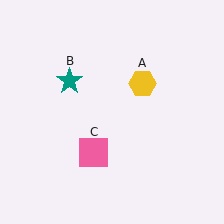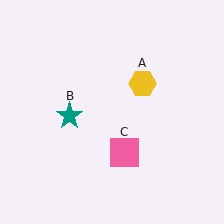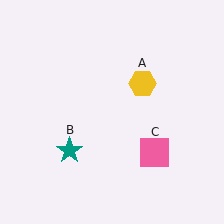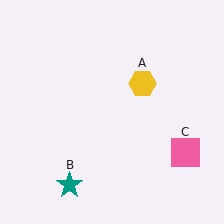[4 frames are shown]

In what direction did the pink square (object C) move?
The pink square (object C) moved right.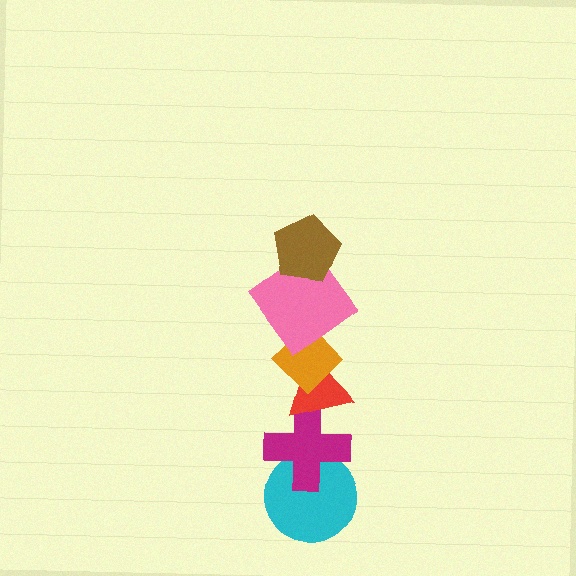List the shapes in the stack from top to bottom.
From top to bottom: the brown pentagon, the pink diamond, the orange diamond, the red triangle, the magenta cross, the cyan circle.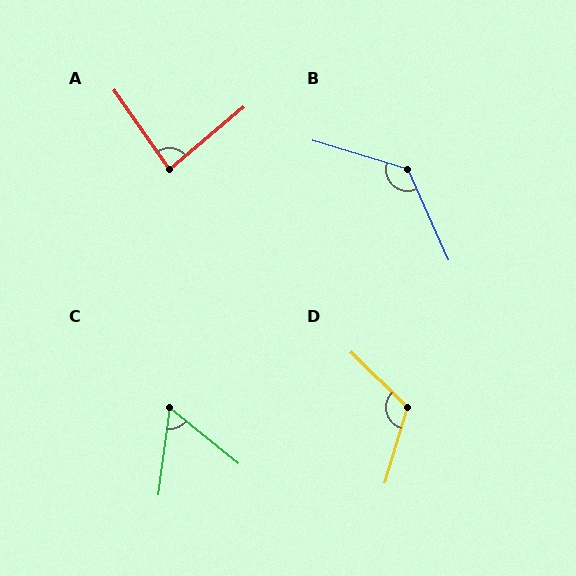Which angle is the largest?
B, at approximately 131 degrees.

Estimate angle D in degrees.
Approximately 118 degrees.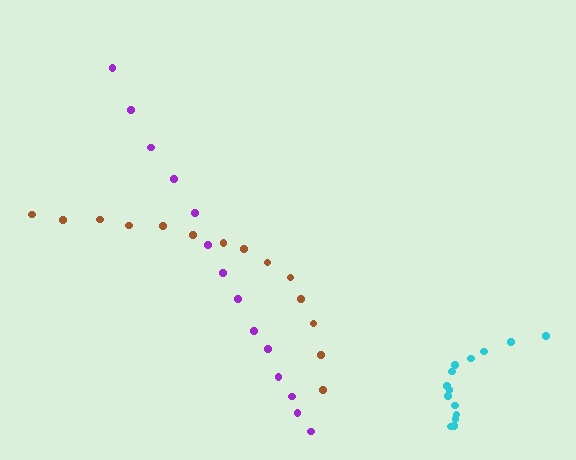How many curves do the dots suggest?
There are 3 distinct paths.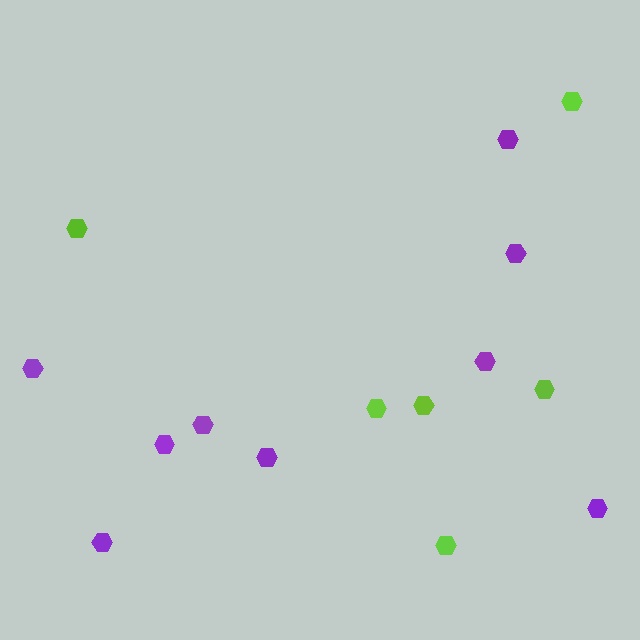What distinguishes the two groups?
There are 2 groups: one group of lime hexagons (6) and one group of purple hexagons (9).